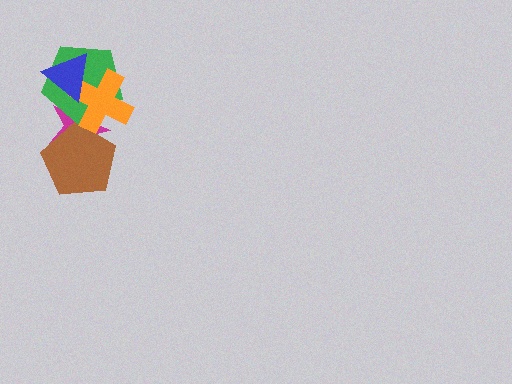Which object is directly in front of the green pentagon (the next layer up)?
The orange cross is directly in front of the green pentagon.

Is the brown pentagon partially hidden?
Yes, it is partially covered by another shape.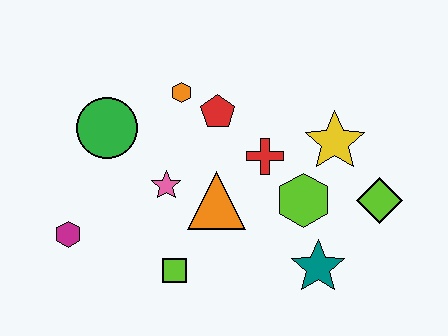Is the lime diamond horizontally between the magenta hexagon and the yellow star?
No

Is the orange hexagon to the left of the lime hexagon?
Yes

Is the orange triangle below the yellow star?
Yes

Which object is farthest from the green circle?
The lime diamond is farthest from the green circle.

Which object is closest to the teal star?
The lime hexagon is closest to the teal star.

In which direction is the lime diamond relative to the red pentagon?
The lime diamond is to the right of the red pentagon.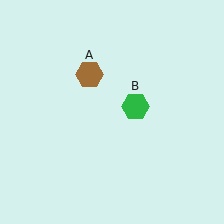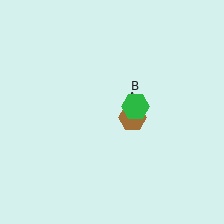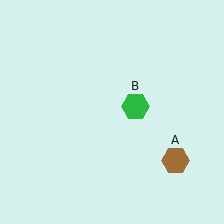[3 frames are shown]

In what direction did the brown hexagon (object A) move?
The brown hexagon (object A) moved down and to the right.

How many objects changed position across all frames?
1 object changed position: brown hexagon (object A).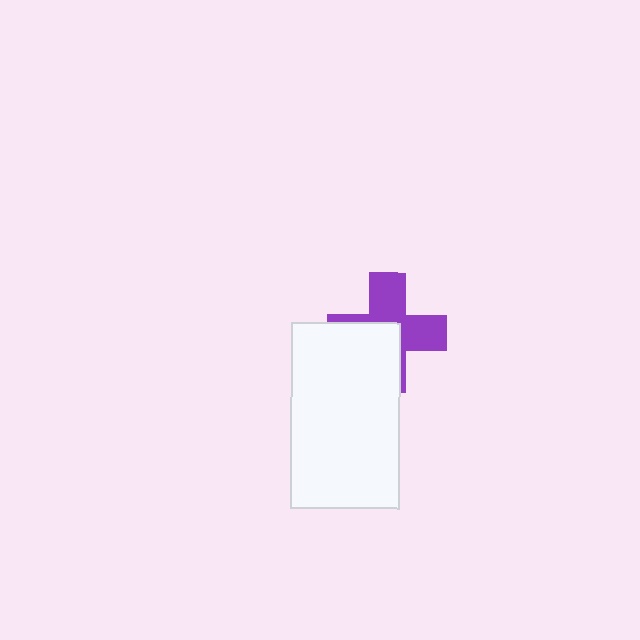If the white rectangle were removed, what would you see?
You would see the complete purple cross.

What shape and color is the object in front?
The object in front is a white rectangle.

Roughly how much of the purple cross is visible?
About half of it is visible (roughly 53%).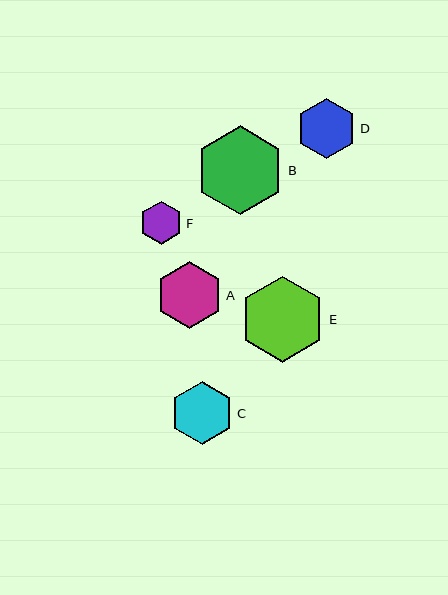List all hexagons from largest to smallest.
From largest to smallest: B, E, A, C, D, F.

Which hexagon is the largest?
Hexagon B is the largest with a size of approximately 89 pixels.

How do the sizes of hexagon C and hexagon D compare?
Hexagon C and hexagon D are approximately the same size.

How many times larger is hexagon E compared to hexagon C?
Hexagon E is approximately 1.4 times the size of hexagon C.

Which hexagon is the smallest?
Hexagon F is the smallest with a size of approximately 43 pixels.